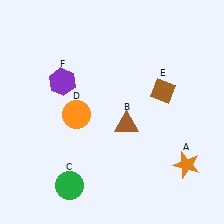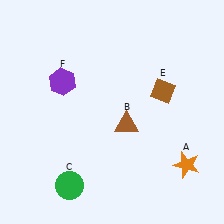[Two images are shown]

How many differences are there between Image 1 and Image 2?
There is 1 difference between the two images.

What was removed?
The orange circle (D) was removed in Image 2.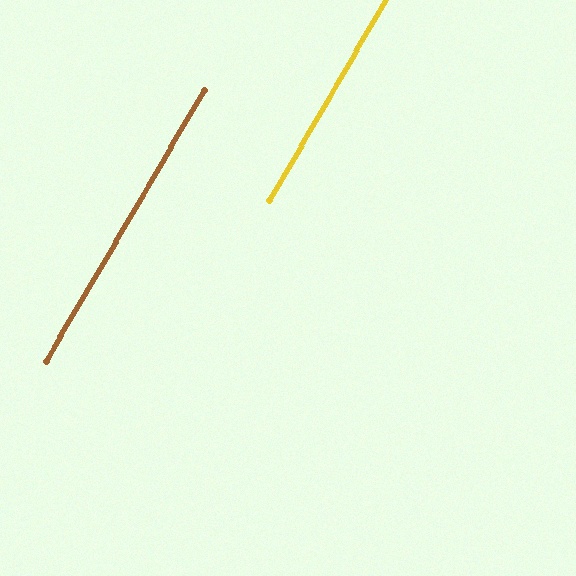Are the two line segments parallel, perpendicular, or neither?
Parallel — their directions differ by only 0.3°.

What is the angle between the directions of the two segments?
Approximately 0 degrees.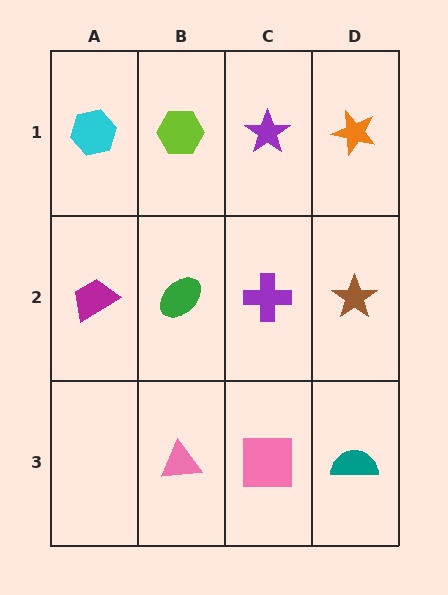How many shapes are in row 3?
3 shapes.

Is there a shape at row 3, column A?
No, that cell is empty.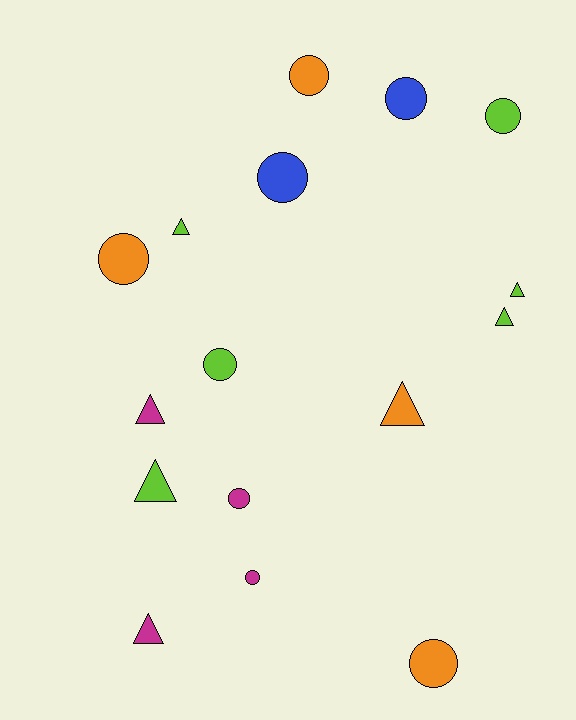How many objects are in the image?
There are 16 objects.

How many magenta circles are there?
There are 2 magenta circles.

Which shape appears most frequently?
Circle, with 9 objects.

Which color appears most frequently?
Lime, with 6 objects.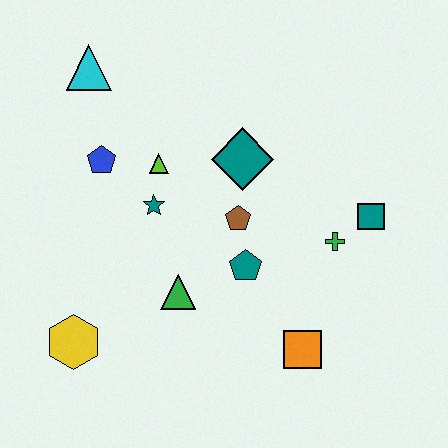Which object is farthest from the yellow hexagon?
The teal square is farthest from the yellow hexagon.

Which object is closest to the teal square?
The green cross is closest to the teal square.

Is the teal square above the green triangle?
Yes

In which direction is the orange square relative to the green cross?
The orange square is below the green cross.